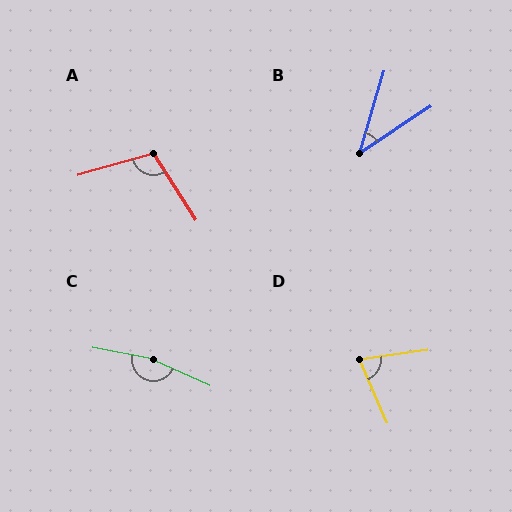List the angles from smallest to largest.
B (40°), D (74°), A (107°), C (166°).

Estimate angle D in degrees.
Approximately 74 degrees.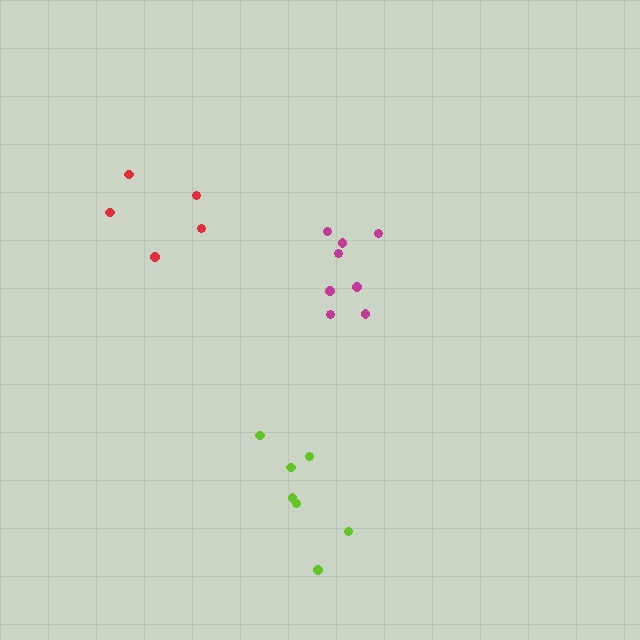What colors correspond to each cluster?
The clusters are colored: magenta, red, lime.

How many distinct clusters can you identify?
There are 3 distinct clusters.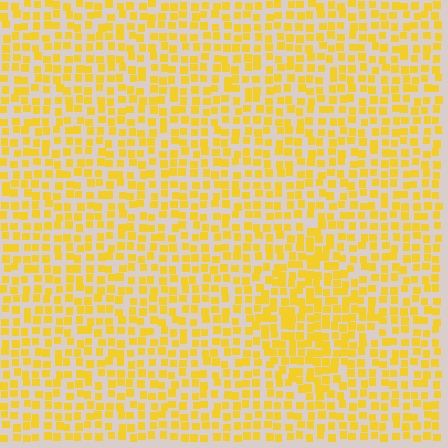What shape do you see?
I see a diamond.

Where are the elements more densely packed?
The elements are more densely packed inside the diamond boundary.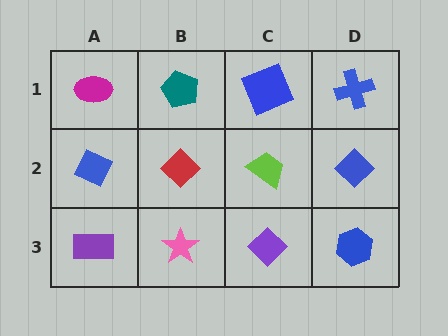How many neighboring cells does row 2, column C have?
4.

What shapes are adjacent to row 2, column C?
A blue square (row 1, column C), a purple diamond (row 3, column C), a red diamond (row 2, column B), a blue diamond (row 2, column D).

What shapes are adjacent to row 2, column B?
A teal pentagon (row 1, column B), a pink star (row 3, column B), a blue diamond (row 2, column A), a lime trapezoid (row 2, column C).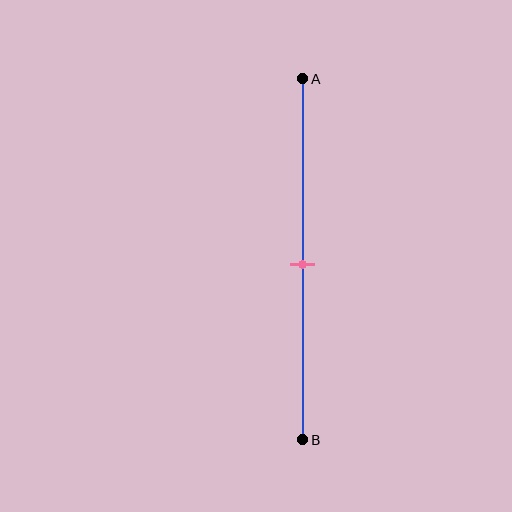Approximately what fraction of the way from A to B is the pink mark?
The pink mark is approximately 50% of the way from A to B.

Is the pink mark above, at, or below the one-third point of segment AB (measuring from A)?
The pink mark is below the one-third point of segment AB.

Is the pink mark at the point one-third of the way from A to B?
No, the mark is at about 50% from A, not at the 33% one-third point.